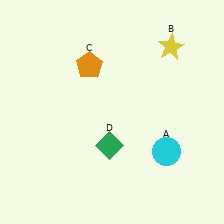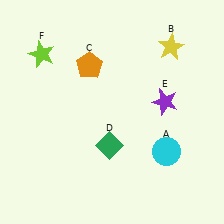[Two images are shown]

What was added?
A purple star (E), a lime star (F) were added in Image 2.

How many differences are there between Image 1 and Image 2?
There are 2 differences between the two images.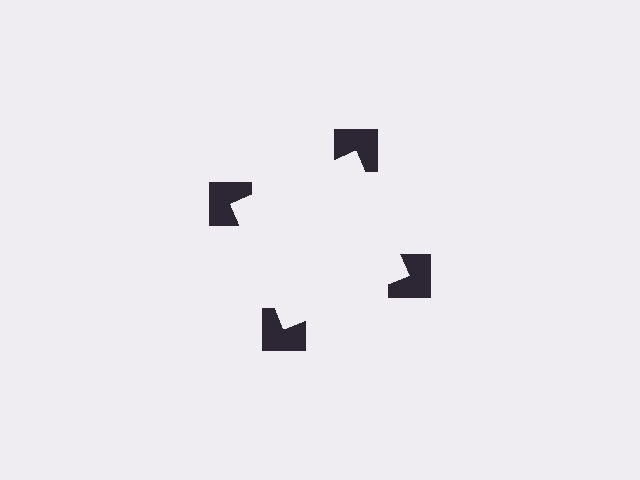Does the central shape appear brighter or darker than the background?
It typically appears slightly brighter than the background, even though no actual brightness change is drawn.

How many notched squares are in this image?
There are 4 — one at each vertex of the illusory square.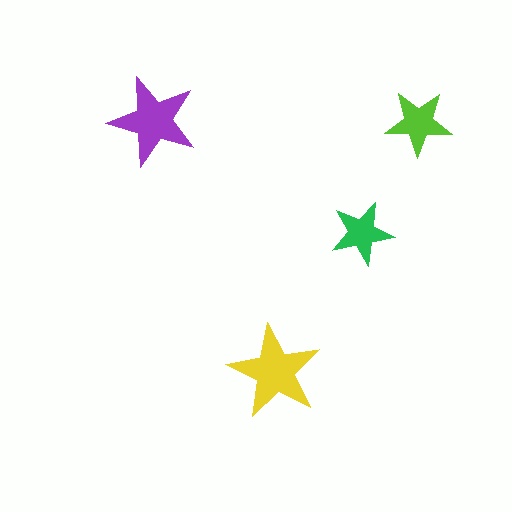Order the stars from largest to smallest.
the yellow one, the purple one, the lime one, the green one.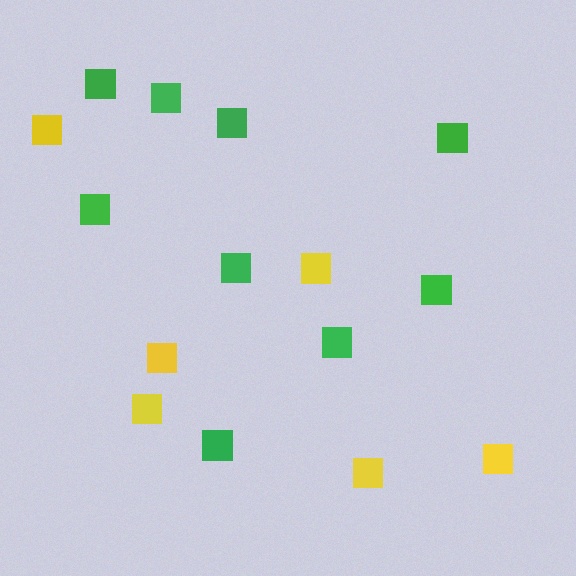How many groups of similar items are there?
There are 2 groups: one group of green squares (9) and one group of yellow squares (6).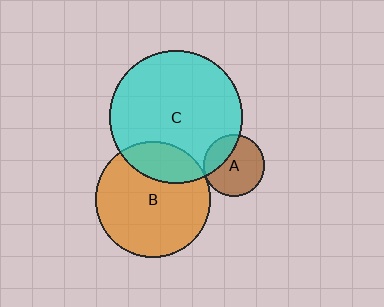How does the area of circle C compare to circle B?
Approximately 1.3 times.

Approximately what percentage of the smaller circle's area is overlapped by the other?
Approximately 25%.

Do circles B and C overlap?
Yes.